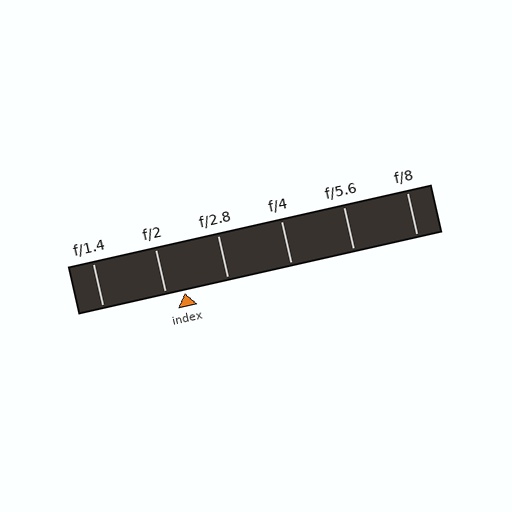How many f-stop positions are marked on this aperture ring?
There are 6 f-stop positions marked.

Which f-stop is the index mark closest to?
The index mark is closest to f/2.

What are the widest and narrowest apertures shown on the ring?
The widest aperture shown is f/1.4 and the narrowest is f/8.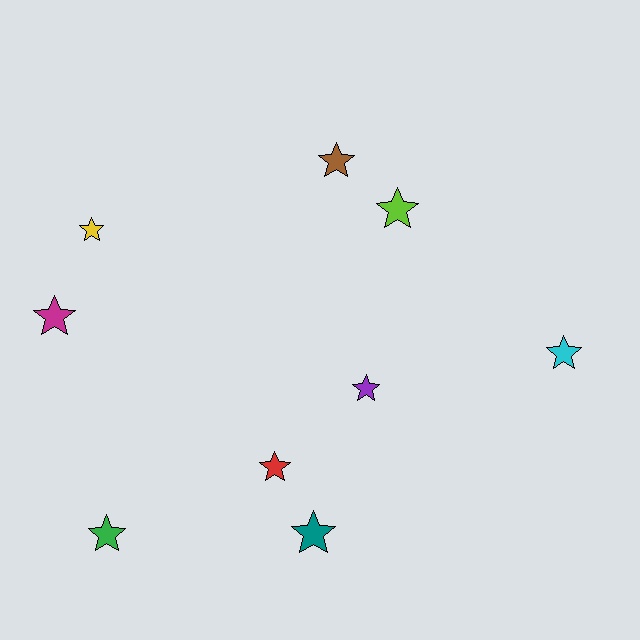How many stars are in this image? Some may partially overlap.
There are 9 stars.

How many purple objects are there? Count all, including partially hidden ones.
There is 1 purple object.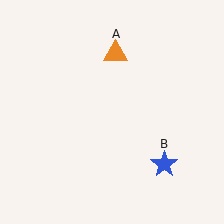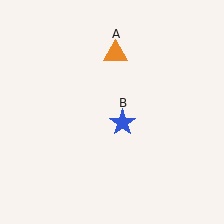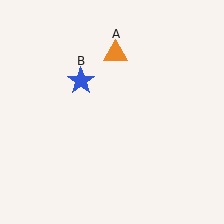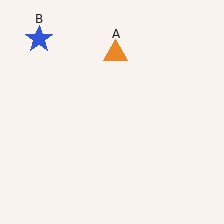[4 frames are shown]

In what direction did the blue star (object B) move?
The blue star (object B) moved up and to the left.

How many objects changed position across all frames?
1 object changed position: blue star (object B).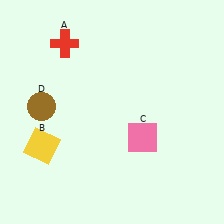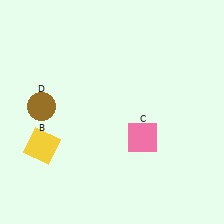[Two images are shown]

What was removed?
The red cross (A) was removed in Image 2.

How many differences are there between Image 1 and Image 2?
There is 1 difference between the two images.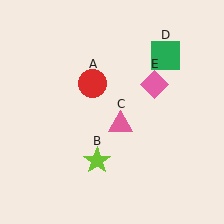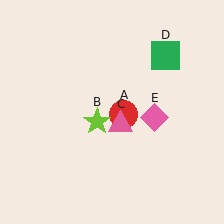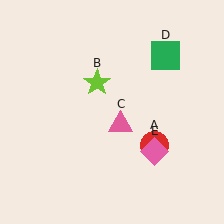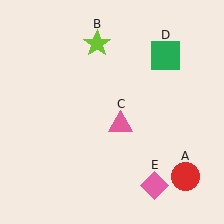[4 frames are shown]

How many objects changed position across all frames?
3 objects changed position: red circle (object A), lime star (object B), pink diamond (object E).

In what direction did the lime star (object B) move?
The lime star (object B) moved up.